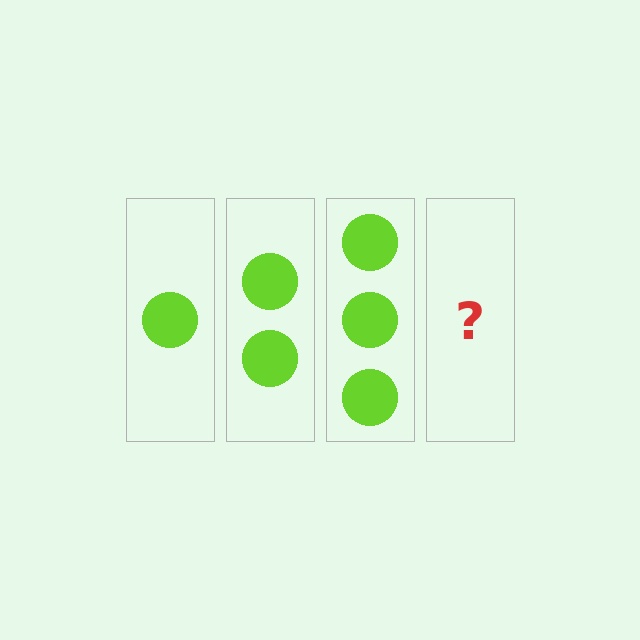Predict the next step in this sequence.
The next step is 4 circles.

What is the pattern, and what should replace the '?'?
The pattern is that each step adds one more circle. The '?' should be 4 circles.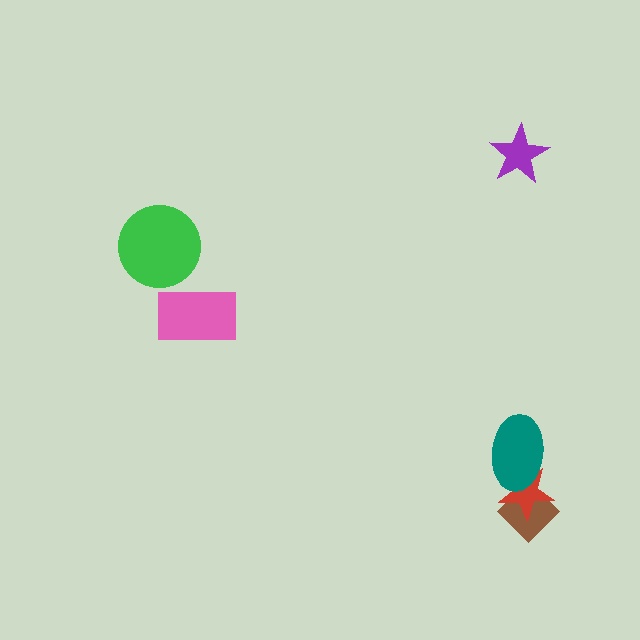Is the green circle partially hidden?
No, no other shape covers it.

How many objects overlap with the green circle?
0 objects overlap with the green circle.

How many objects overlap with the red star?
2 objects overlap with the red star.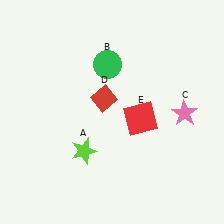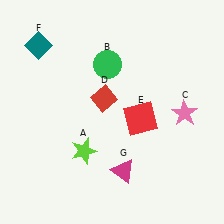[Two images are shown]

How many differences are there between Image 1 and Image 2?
There are 2 differences between the two images.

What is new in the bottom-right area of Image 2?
A magenta triangle (G) was added in the bottom-right area of Image 2.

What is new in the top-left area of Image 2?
A teal diamond (F) was added in the top-left area of Image 2.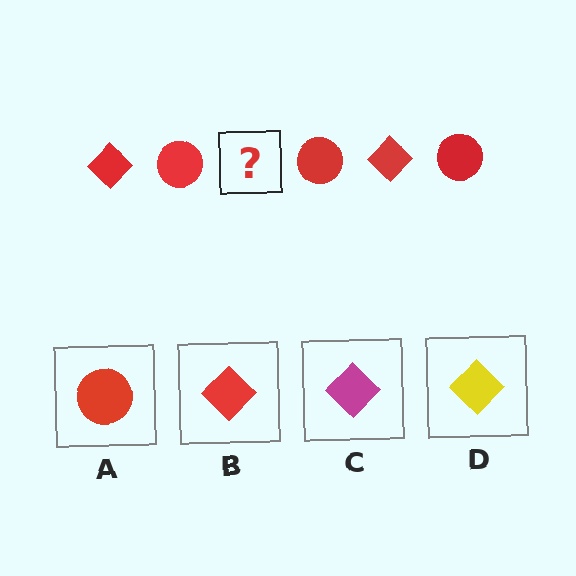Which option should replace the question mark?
Option B.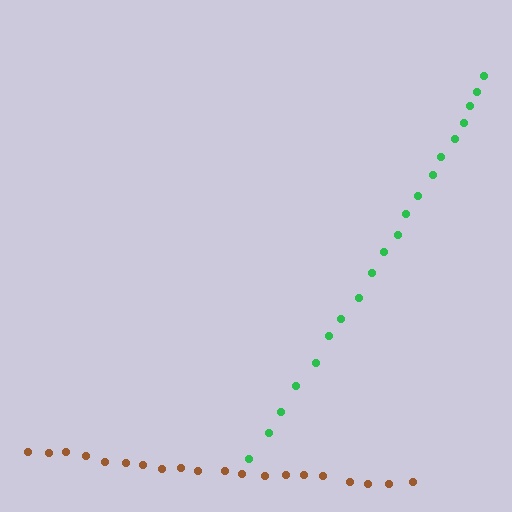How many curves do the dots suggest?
There are 2 distinct paths.